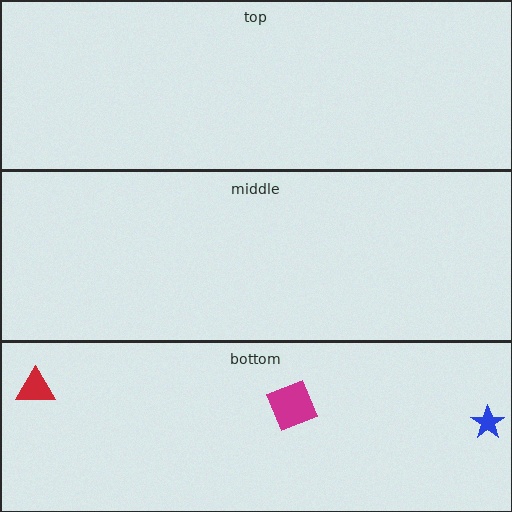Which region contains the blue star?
The bottom region.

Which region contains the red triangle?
The bottom region.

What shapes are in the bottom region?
The blue star, the magenta square, the red triangle.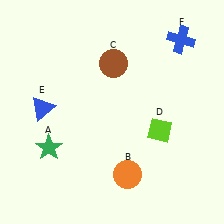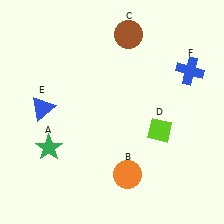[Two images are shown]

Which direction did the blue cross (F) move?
The blue cross (F) moved down.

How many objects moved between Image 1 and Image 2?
2 objects moved between the two images.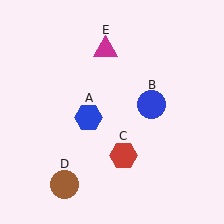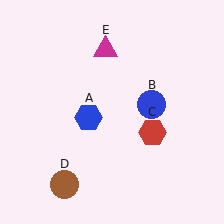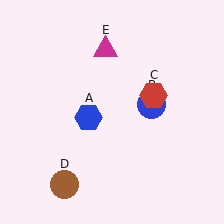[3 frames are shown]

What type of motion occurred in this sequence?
The red hexagon (object C) rotated counterclockwise around the center of the scene.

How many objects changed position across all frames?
1 object changed position: red hexagon (object C).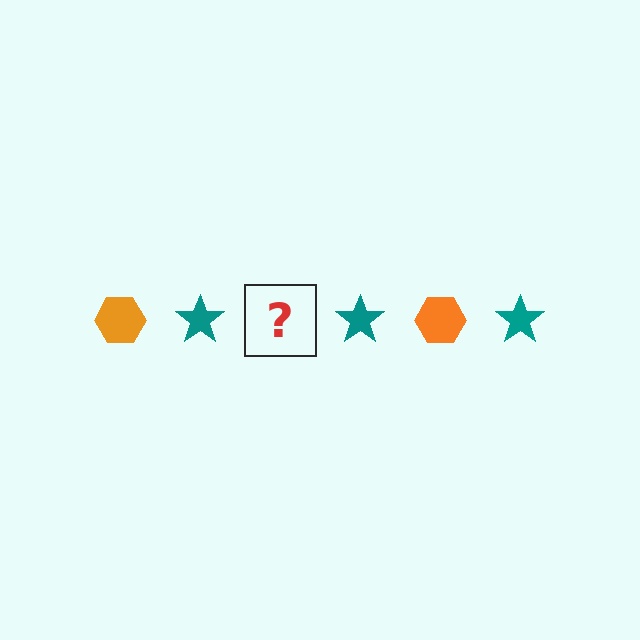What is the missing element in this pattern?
The missing element is an orange hexagon.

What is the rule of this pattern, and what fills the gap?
The rule is that the pattern alternates between orange hexagon and teal star. The gap should be filled with an orange hexagon.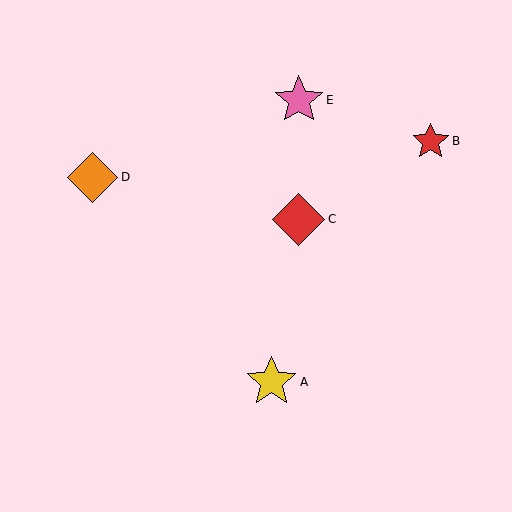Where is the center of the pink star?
The center of the pink star is at (299, 100).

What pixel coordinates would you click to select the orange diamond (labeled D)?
Click at (93, 177) to select the orange diamond D.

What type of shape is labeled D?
Shape D is an orange diamond.